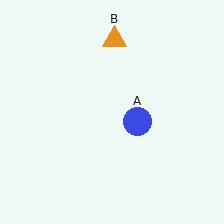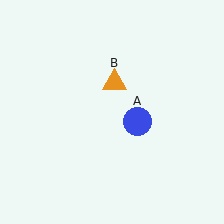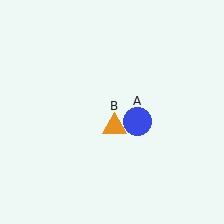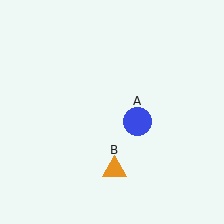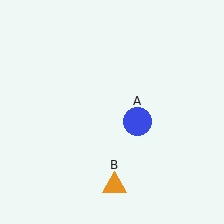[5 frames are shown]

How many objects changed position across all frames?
1 object changed position: orange triangle (object B).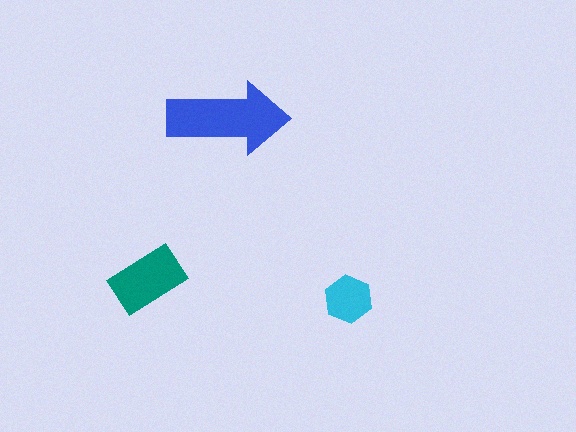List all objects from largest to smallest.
The blue arrow, the teal rectangle, the cyan hexagon.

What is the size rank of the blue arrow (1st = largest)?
1st.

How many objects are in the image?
There are 3 objects in the image.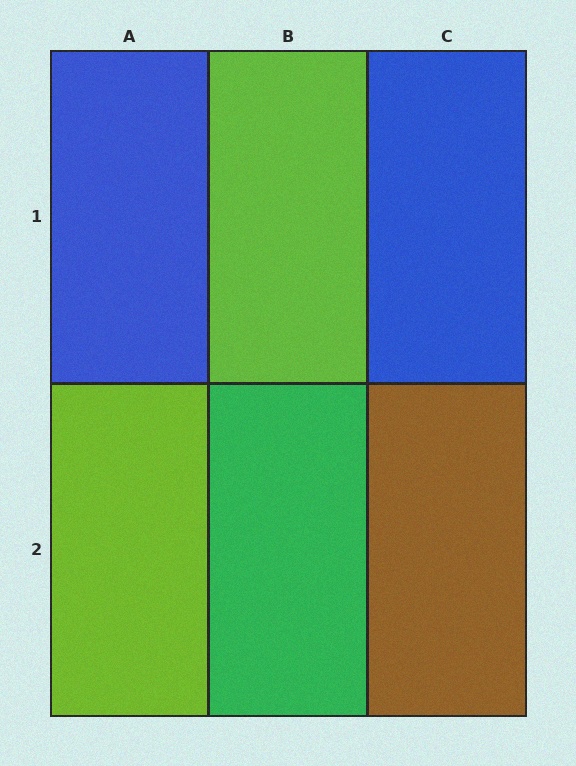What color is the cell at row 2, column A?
Lime.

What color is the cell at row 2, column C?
Brown.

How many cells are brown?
1 cell is brown.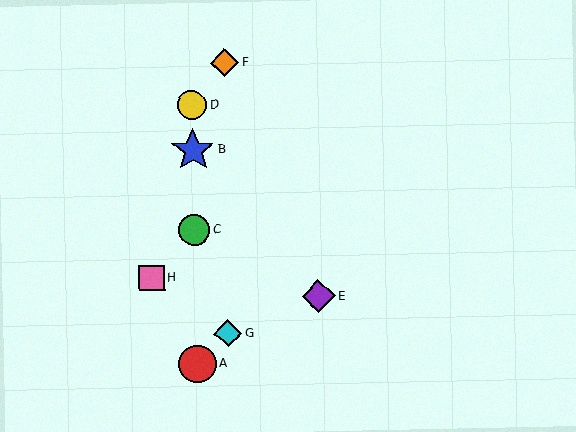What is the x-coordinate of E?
Object E is at x≈318.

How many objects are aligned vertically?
4 objects (A, B, C, D) are aligned vertically.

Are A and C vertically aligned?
Yes, both are at x≈197.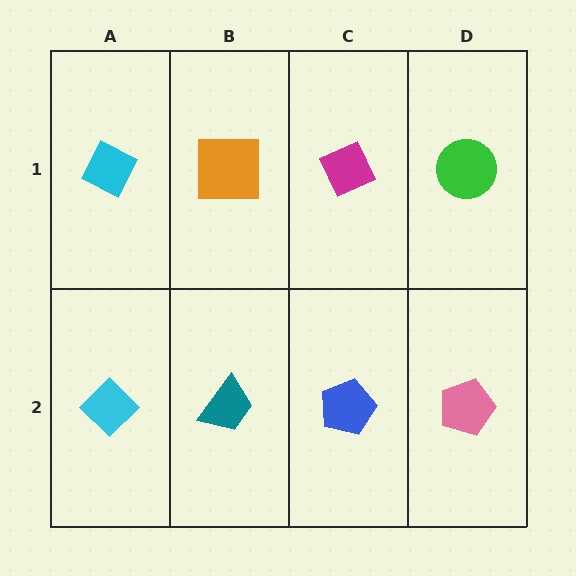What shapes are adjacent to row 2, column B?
An orange square (row 1, column B), a cyan diamond (row 2, column A), a blue pentagon (row 2, column C).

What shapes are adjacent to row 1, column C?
A blue pentagon (row 2, column C), an orange square (row 1, column B), a green circle (row 1, column D).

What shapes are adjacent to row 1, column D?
A pink pentagon (row 2, column D), a magenta diamond (row 1, column C).